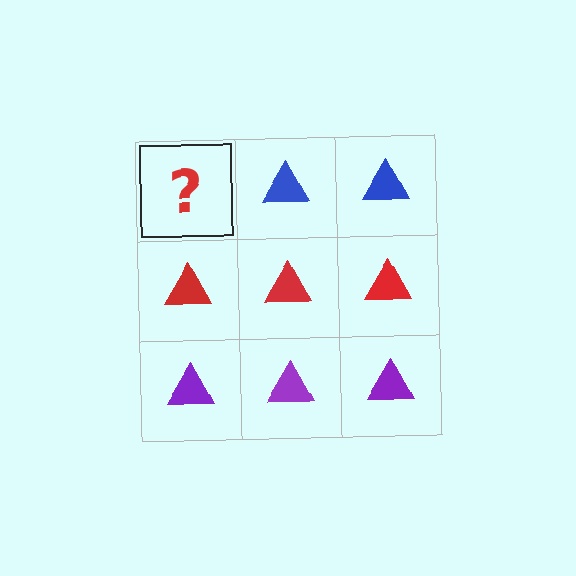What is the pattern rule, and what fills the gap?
The rule is that each row has a consistent color. The gap should be filled with a blue triangle.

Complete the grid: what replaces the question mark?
The question mark should be replaced with a blue triangle.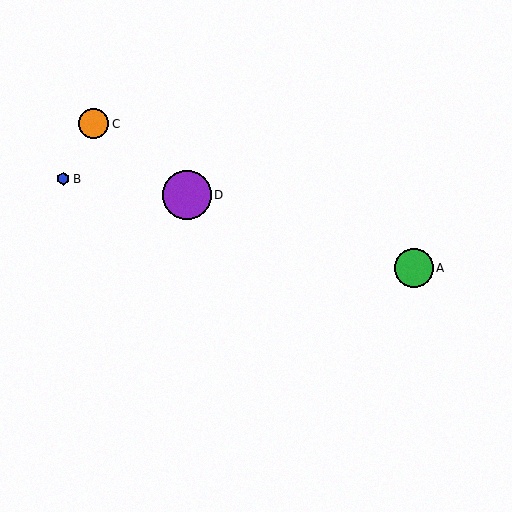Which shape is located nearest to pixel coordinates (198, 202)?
The purple circle (labeled D) at (187, 195) is nearest to that location.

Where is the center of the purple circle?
The center of the purple circle is at (187, 195).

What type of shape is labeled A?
Shape A is a green circle.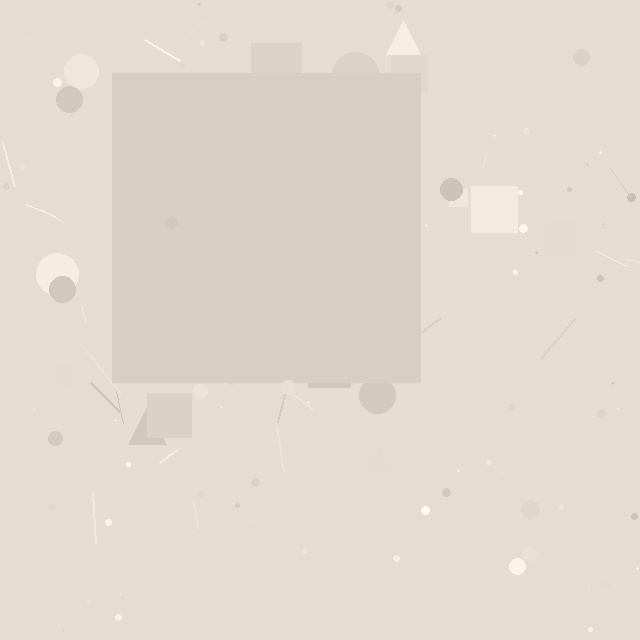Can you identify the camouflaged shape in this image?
The camouflaged shape is a square.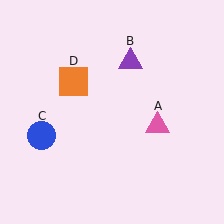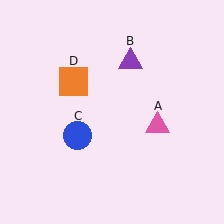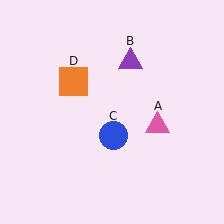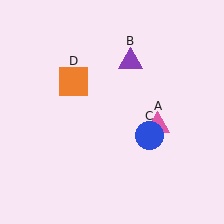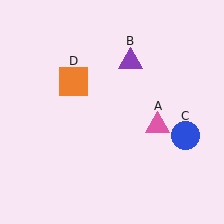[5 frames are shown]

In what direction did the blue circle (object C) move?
The blue circle (object C) moved right.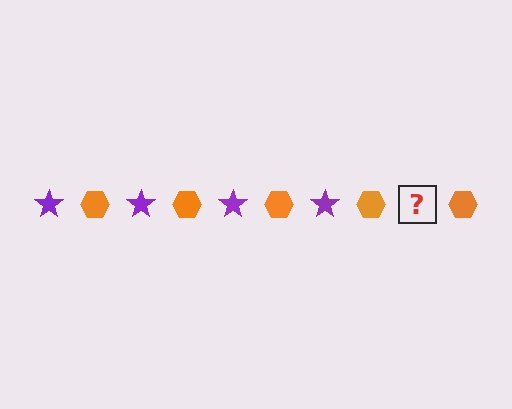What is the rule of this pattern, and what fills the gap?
The rule is that the pattern alternates between purple star and orange hexagon. The gap should be filled with a purple star.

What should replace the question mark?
The question mark should be replaced with a purple star.